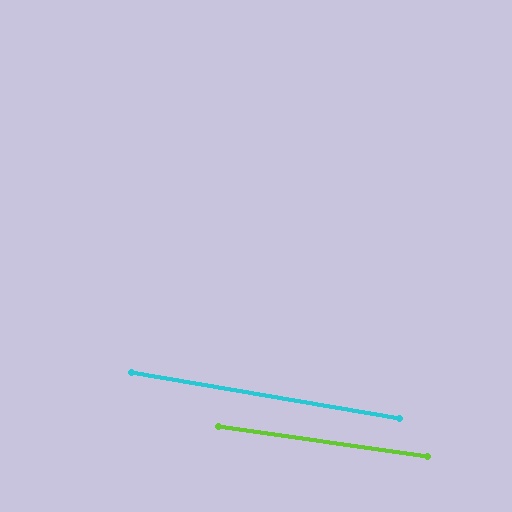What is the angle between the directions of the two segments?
Approximately 2 degrees.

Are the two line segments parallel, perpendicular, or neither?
Parallel — their directions differ by only 1.6°.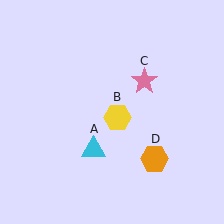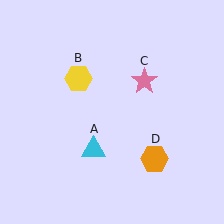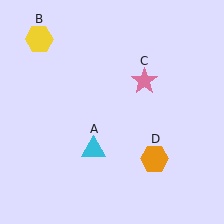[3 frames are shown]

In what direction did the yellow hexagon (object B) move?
The yellow hexagon (object B) moved up and to the left.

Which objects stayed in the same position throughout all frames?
Cyan triangle (object A) and pink star (object C) and orange hexagon (object D) remained stationary.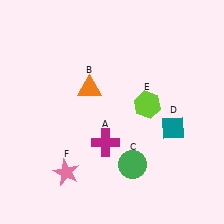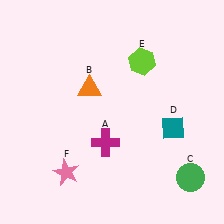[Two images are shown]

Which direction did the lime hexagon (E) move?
The lime hexagon (E) moved up.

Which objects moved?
The objects that moved are: the green circle (C), the lime hexagon (E).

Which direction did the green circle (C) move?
The green circle (C) moved right.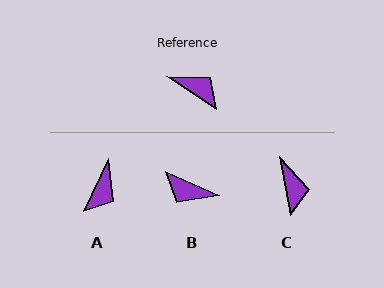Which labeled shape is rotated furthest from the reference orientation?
B, about 171 degrees away.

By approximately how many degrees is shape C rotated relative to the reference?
Approximately 47 degrees clockwise.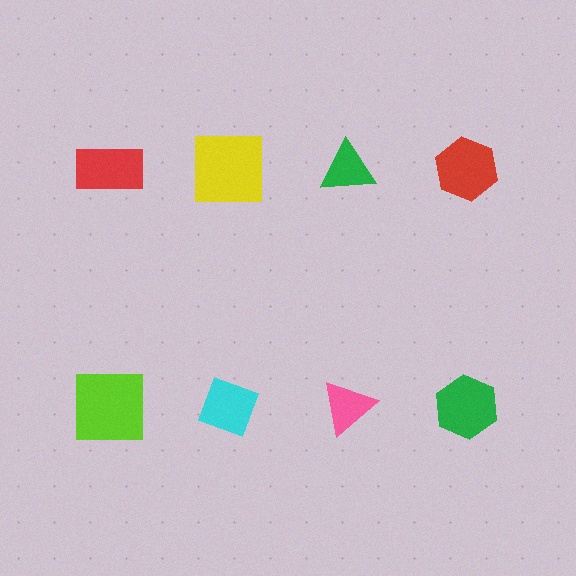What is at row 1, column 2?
A yellow square.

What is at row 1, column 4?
A red hexagon.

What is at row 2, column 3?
A pink triangle.